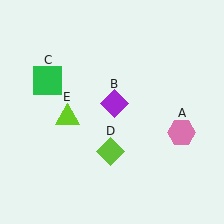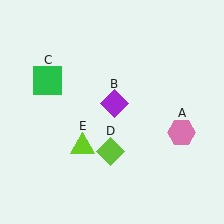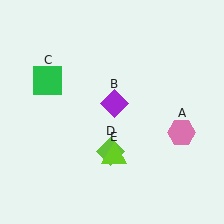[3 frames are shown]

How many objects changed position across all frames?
1 object changed position: lime triangle (object E).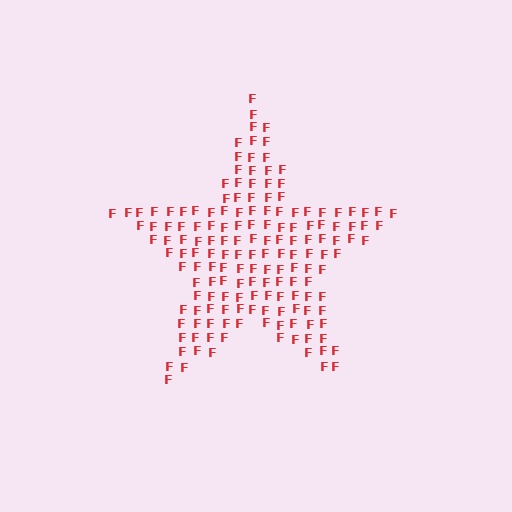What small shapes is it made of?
It is made of small letter F's.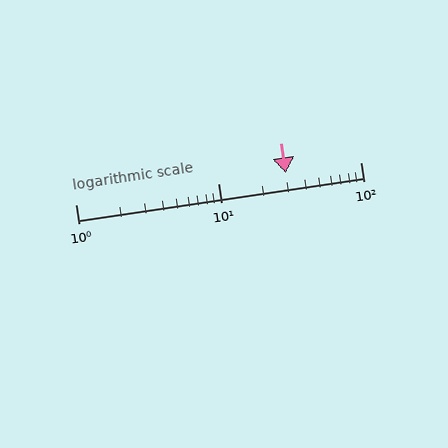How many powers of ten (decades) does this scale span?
The scale spans 2 decades, from 1 to 100.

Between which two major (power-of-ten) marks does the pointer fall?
The pointer is between 10 and 100.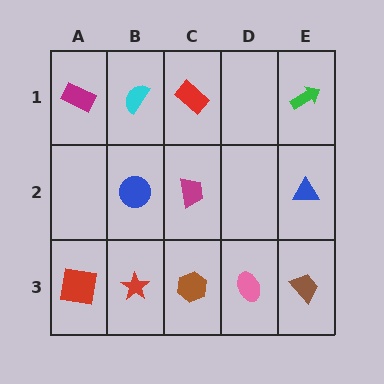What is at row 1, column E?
A green arrow.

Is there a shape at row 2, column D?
No, that cell is empty.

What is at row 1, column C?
A red rectangle.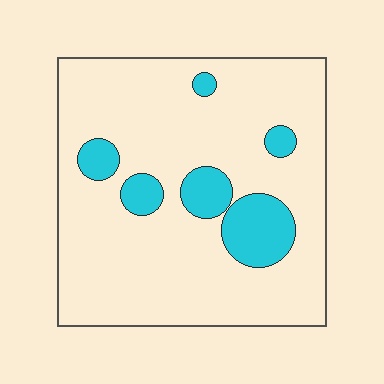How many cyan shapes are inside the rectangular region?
6.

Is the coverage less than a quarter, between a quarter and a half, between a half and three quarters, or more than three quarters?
Less than a quarter.